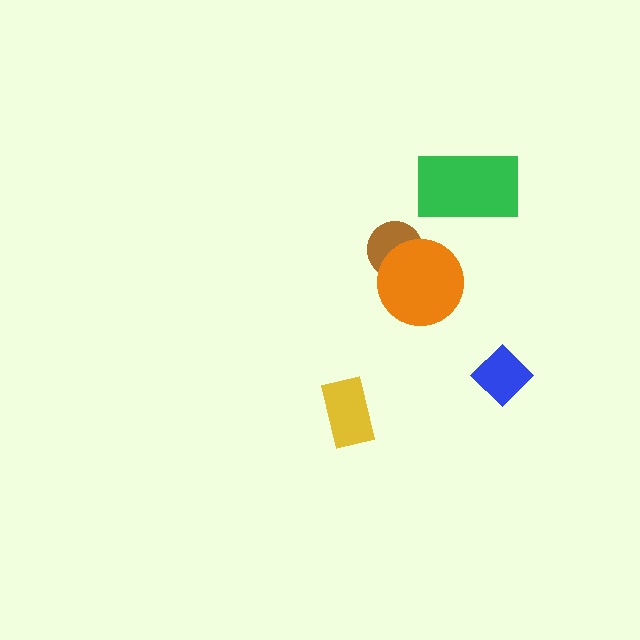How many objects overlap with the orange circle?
1 object overlaps with the orange circle.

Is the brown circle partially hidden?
Yes, it is partially covered by another shape.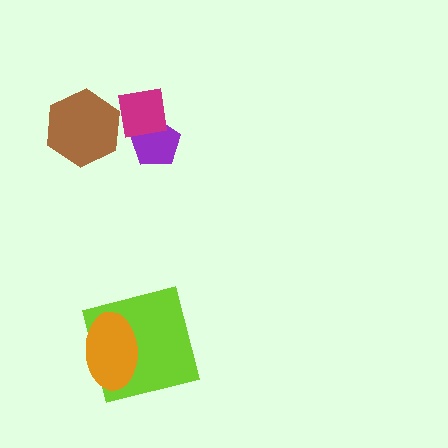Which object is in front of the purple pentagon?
The magenta square is in front of the purple pentagon.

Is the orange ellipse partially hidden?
No, no other shape covers it.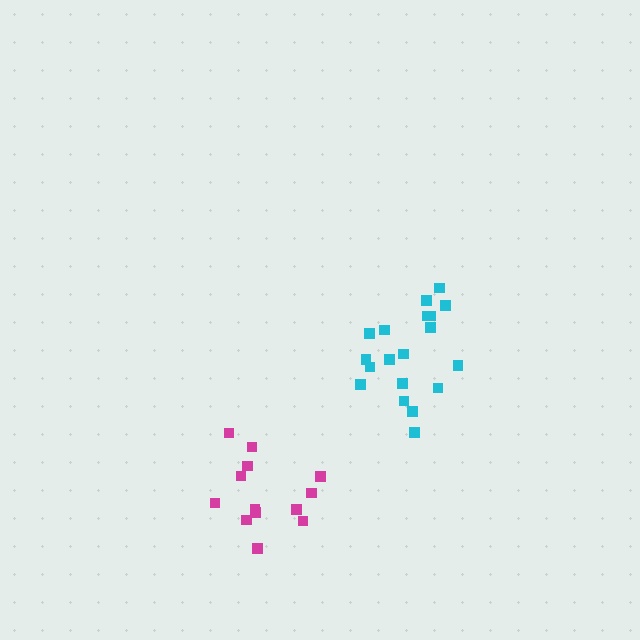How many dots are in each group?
Group 1: 19 dots, Group 2: 13 dots (32 total).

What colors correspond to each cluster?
The clusters are colored: cyan, magenta.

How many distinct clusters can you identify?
There are 2 distinct clusters.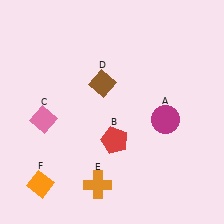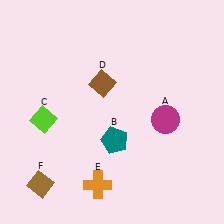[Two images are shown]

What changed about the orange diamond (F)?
In Image 1, F is orange. In Image 2, it changed to brown.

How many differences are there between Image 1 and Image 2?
There are 3 differences between the two images.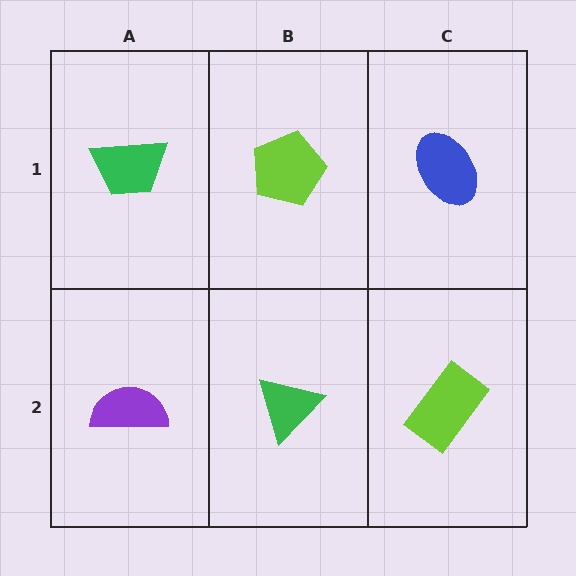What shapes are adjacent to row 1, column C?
A lime rectangle (row 2, column C), a lime pentagon (row 1, column B).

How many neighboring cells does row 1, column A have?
2.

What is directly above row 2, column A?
A green trapezoid.